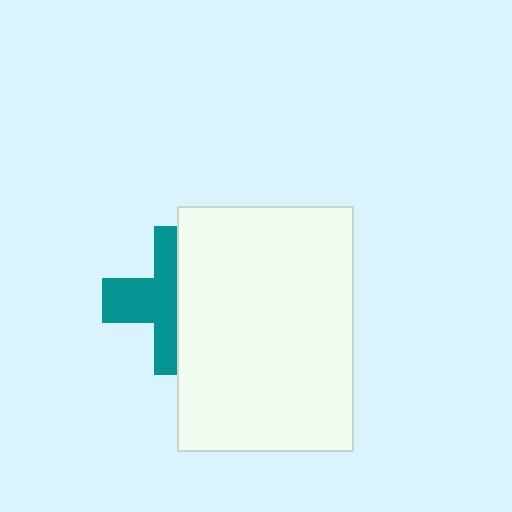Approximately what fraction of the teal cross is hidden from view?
Roughly 48% of the teal cross is hidden behind the white rectangle.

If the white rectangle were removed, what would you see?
You would see the complete teal cross.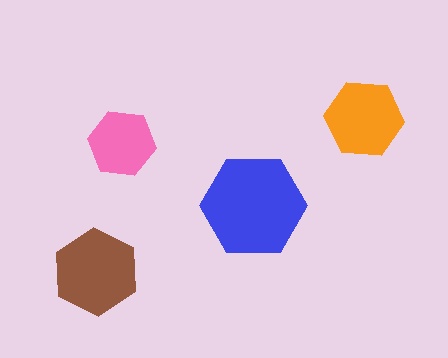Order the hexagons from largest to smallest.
the blue one, the brown one, the orange one, the pink one.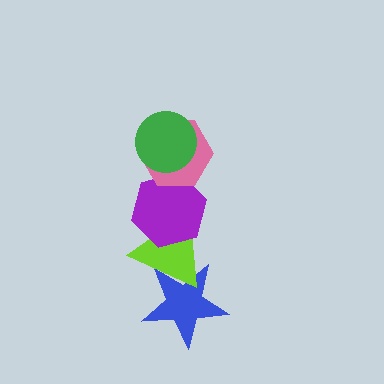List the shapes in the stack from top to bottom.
From top to bottom: the green circle, the pink hexagon, the purple hexagon, the lime triangle, the blue star.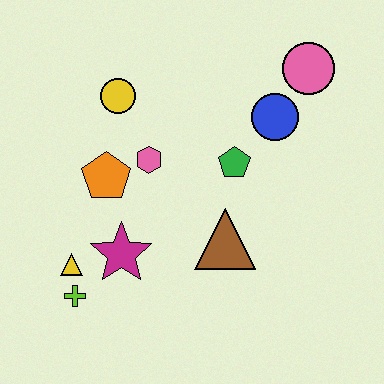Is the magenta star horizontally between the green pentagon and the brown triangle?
No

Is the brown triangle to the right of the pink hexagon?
Yes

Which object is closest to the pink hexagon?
The orange pentagon is closest to the pink hexagon.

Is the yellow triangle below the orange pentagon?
Yes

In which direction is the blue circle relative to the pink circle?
The blue circle is below the pink circle.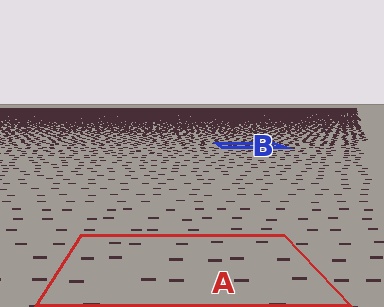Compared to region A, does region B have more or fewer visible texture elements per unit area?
Region B has more texture elements per unit area — they are packed more densely because it is farther away.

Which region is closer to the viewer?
Region A is closer. The texture elements there are larger and more spread out.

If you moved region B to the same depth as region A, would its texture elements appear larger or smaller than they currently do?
They would appear larger. At a closer depth, the same texture elements are projected at a bigger on-screen size.